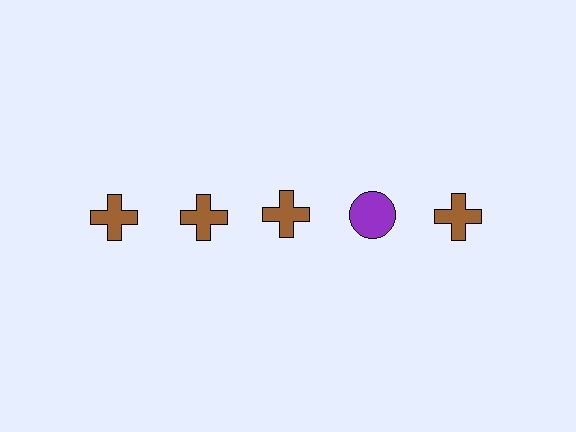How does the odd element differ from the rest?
It differs in both color (purple instead of brown) and shape (circle instead of cross).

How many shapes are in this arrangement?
There are 5 shapes arranged in a grid pattern.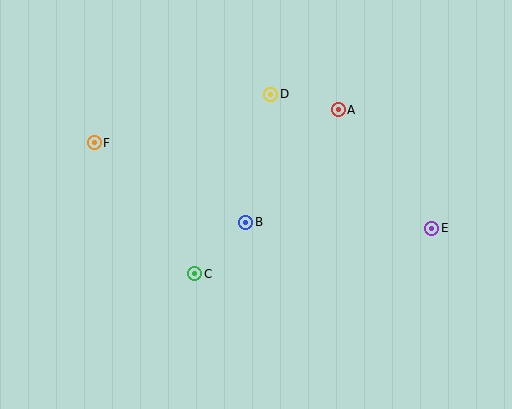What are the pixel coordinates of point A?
Point A is at (338, 110).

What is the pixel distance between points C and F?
The distance between C and F is 165 pixels.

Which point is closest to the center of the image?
Point B at (246, 222) is closest to the center.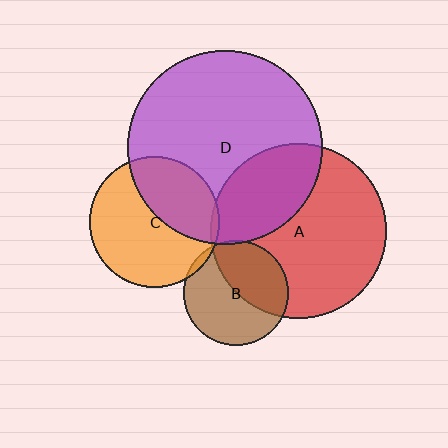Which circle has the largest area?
Circle D (purple).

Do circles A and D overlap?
Yes.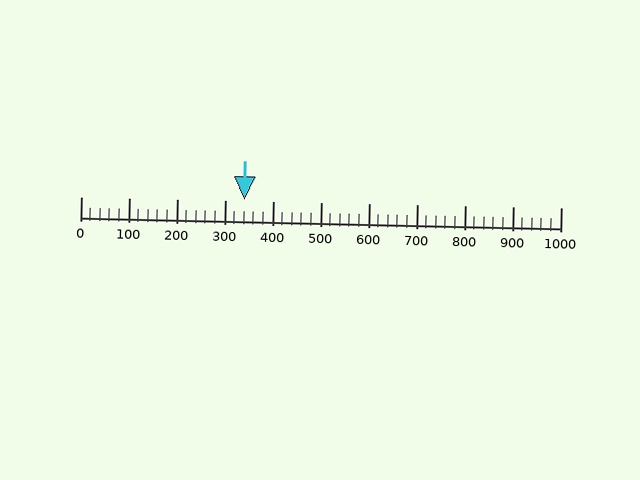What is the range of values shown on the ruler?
The ruler shows values from 0 to 1000.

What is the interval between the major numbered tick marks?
The major tick marks are spaced 100 units apart.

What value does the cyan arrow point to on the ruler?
The cyan arrow points to approximately 340.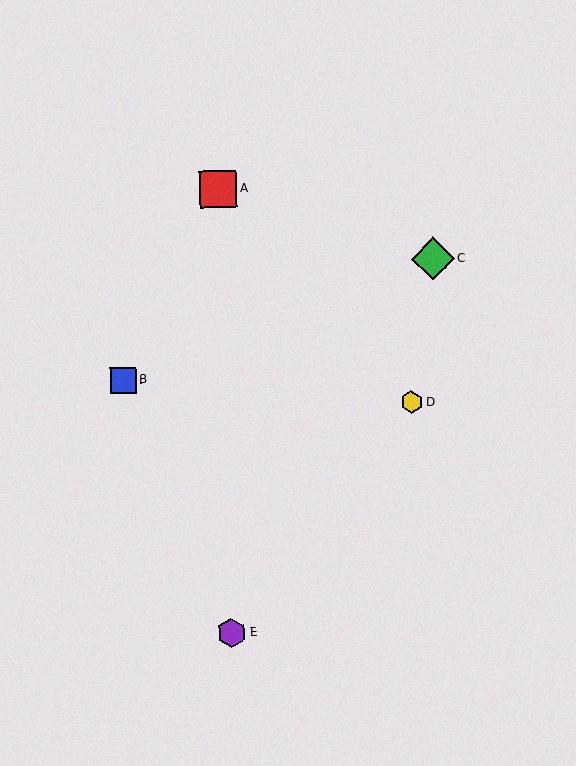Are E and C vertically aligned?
No, E is at x≈231 and C is at x≈433.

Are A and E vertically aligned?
Yes, both are at x≈218.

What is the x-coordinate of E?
Object E is at x≈231.